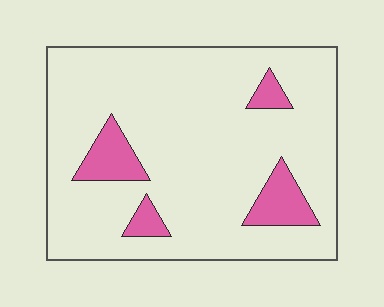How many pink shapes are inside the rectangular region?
4.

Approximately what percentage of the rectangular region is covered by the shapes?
Approximately 10%.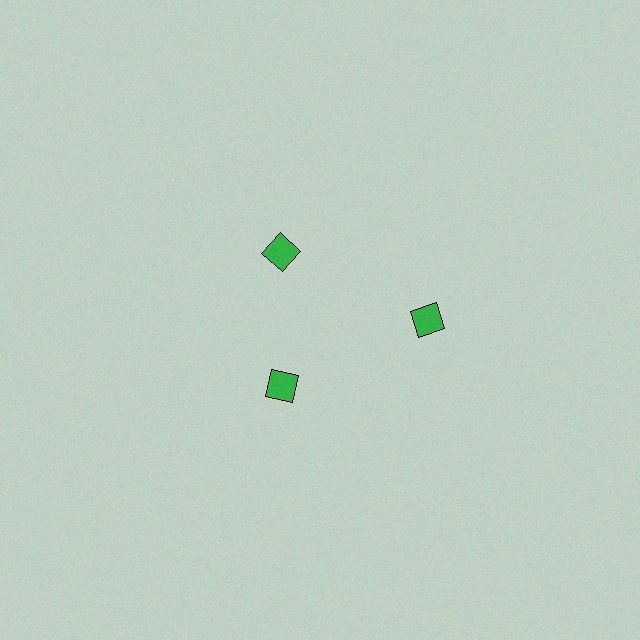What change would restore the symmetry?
The symmetry would be restored by moving it inward, back onto the ring so that all 3 diamonds sit at equal angles and equal distance from the center.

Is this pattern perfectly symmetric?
No. The 3 green diamonds are arranged in a ring, but one element near the 3 o'clock position is pushed outward from the center, breaking the 3-fold rotational symmetry.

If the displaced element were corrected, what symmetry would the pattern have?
It would have 3-fold rotational symmetry — the pattern would map onto itself every 120 degrees.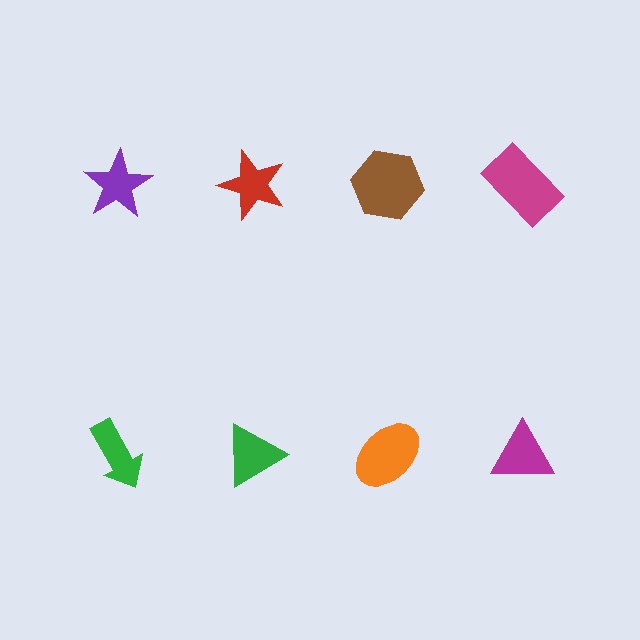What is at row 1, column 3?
A brown hexagon.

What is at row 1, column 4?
A magenta rectangle.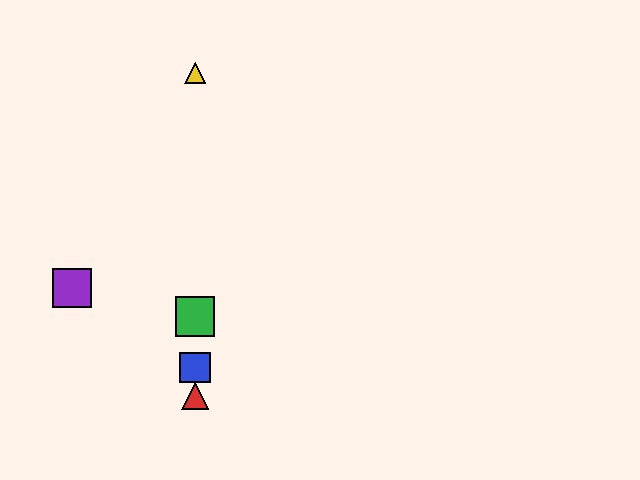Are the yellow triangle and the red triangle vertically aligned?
Yes, both are at x≈195.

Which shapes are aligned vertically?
The red triangle, the blue square, the green square, the yellow triangle are aligned vertically.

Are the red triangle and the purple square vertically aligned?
No, the red triangle is at x≈195 and the purple square is at x≈72.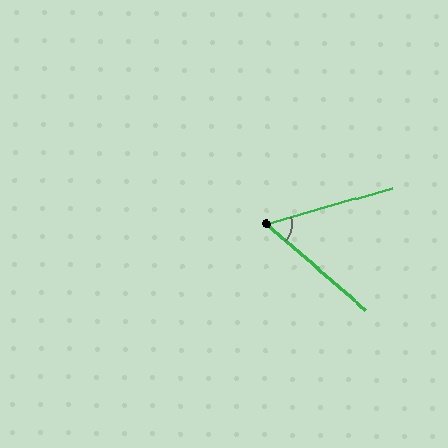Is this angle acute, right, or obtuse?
It is acute.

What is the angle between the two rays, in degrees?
Approximately 56 degrees.